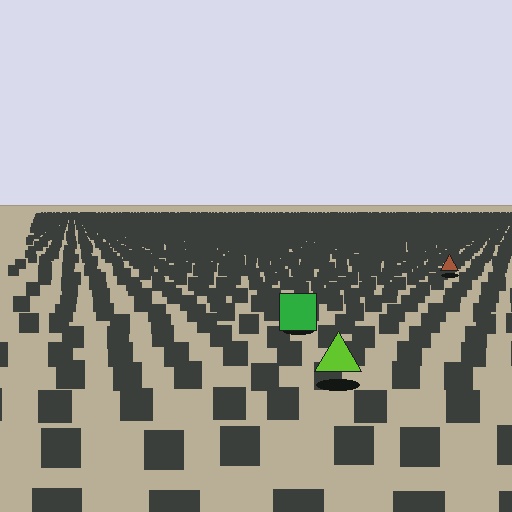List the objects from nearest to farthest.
From nearest to farthest: the lime triangle, the green square, the brown triangle.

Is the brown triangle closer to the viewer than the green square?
No. The green square is closer — you can tell from the texture gradient: the ground texture is coarser near it.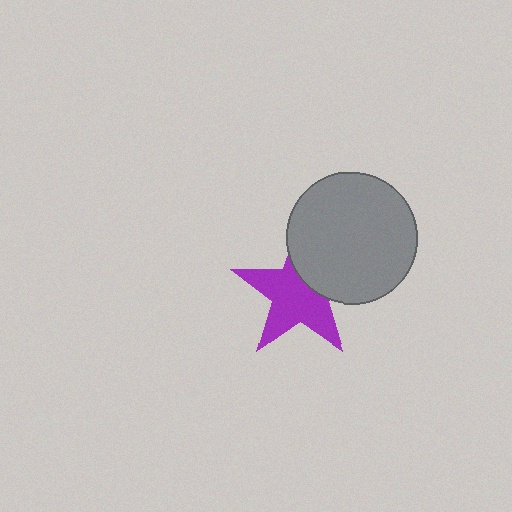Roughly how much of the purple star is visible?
Most of it is visible (roughly 66%).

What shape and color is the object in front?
The object in front is a gray circle.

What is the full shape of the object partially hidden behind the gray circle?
The partially hidden object is a purple star.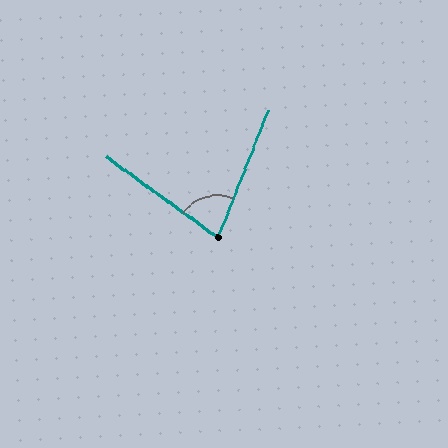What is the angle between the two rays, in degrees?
Approximately 76 degrees.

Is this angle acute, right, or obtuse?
It is acute.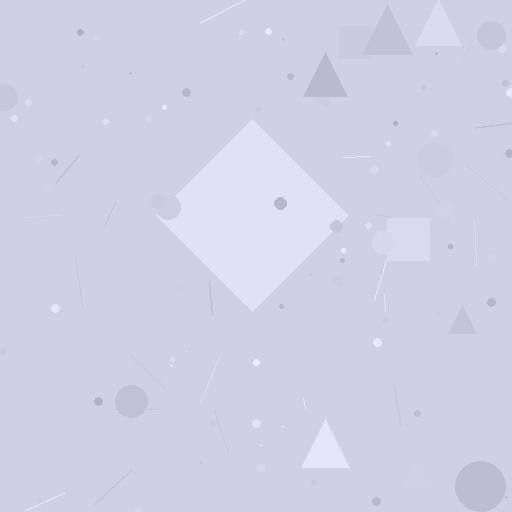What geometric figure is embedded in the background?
A diamond is embedded in the background.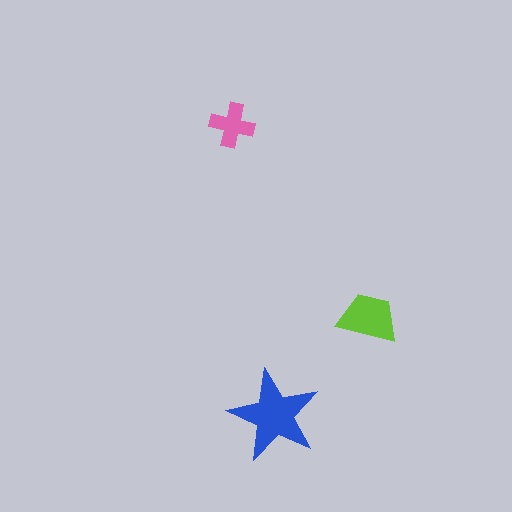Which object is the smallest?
The pink cross.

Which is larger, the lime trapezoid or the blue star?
The blue star.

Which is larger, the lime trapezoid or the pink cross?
The lime trapezoid.